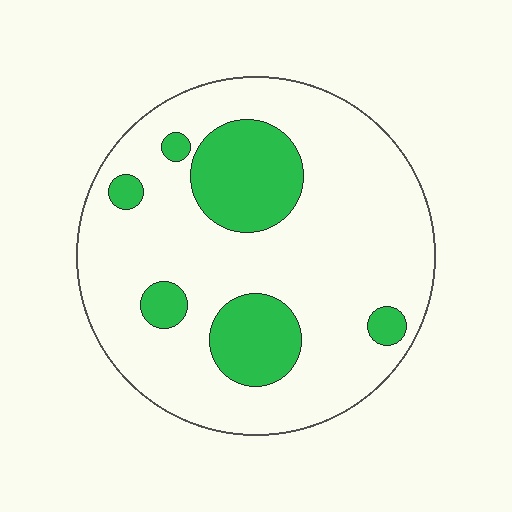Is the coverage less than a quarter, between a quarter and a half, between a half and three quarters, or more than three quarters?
Less than a quarter.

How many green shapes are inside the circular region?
6.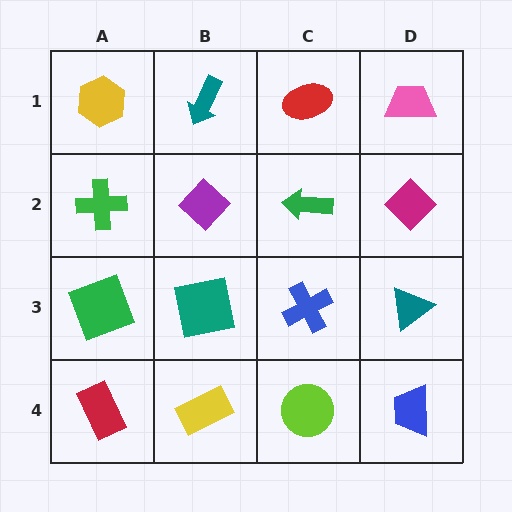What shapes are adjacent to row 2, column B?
A teal arrow (row 1, column B), a teal square (row 3, column B), a green cross (row 2, column A), a green arrow (row 2, column C).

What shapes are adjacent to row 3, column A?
A green cross (row 2, column A), a red rectangle (row 4, column A), a teal square (row 3, column B).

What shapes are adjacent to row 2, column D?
A pink trapezoid (row 1, column D), a teal triangle (row 3, column D), a green arrow (row 2, column C).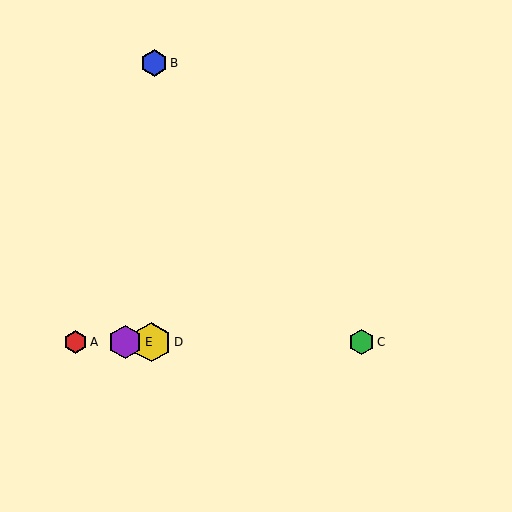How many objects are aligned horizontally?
4 objects (A, C, D, E) are aligned horizontally.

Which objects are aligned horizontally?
Objects A, C, D, E are aligned horizontally.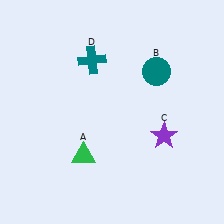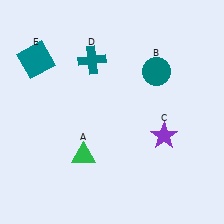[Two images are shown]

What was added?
A teal square (E) was added in Image 2.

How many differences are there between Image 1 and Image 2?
There is 1 difference between the two images.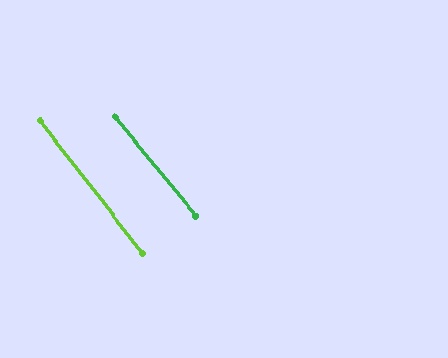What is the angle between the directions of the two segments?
Approximately 2 degrees.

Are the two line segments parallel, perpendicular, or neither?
Parallel — their directions differ by only 1.8°.